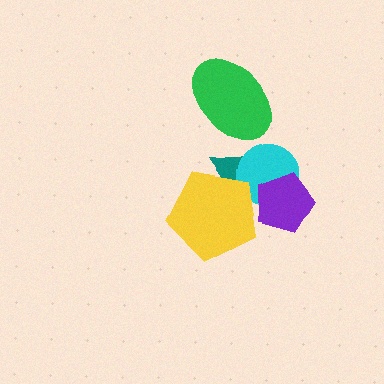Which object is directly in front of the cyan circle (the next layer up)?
The yellow pentagon is directly in front of the cyan circle.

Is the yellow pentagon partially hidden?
No, no other shape covers it.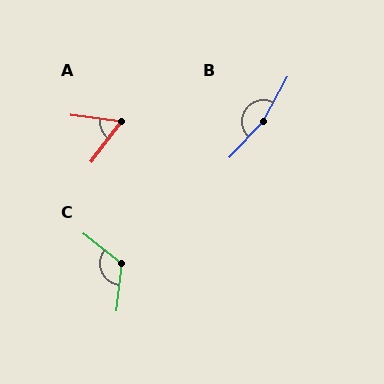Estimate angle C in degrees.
Approximately 121 degrees.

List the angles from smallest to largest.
A (59°), C (121°), B (165°).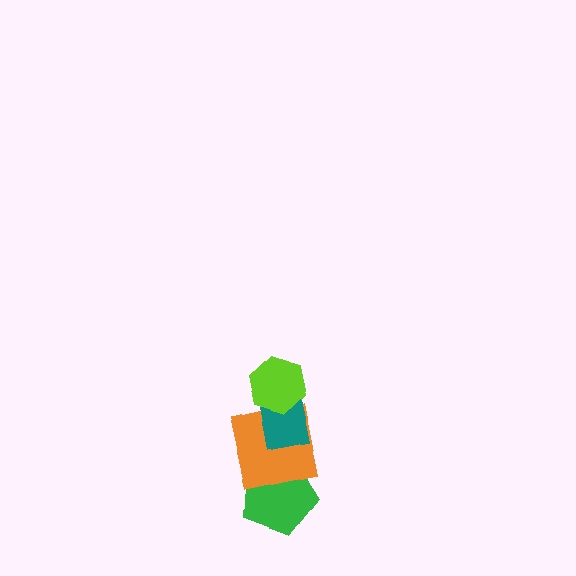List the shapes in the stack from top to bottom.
From top to bottom: the lime hexagon, the teal rectangle, the orange square, the green pentagon.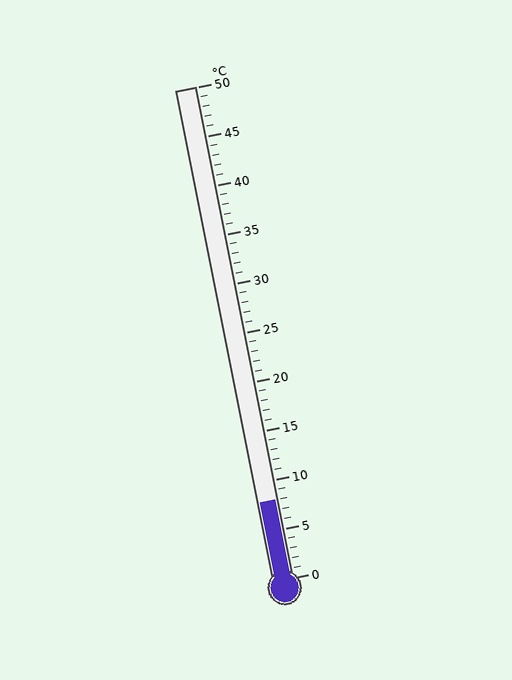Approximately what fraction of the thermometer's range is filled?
The thermometer is filled to approximately 15% of its range.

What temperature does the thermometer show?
The thermometer shows approximately 8°C.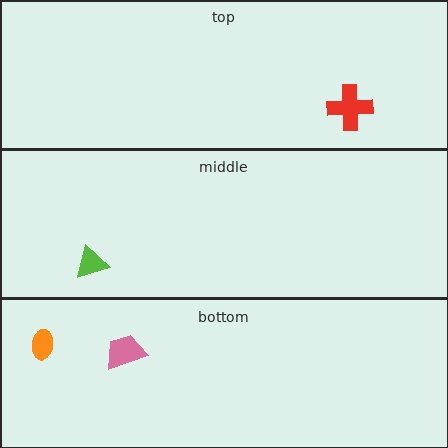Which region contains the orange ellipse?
The bottom region.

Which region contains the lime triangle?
The middle region.